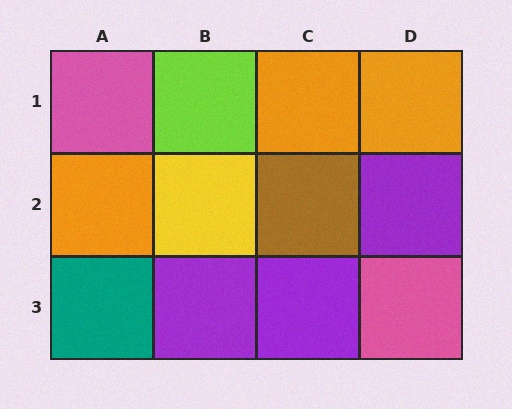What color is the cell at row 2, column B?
Yellow.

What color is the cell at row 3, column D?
Pink.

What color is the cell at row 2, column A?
Orange.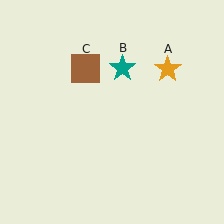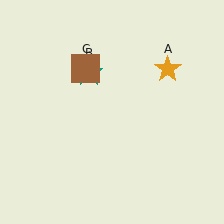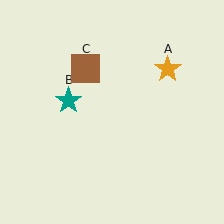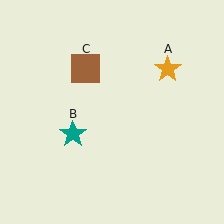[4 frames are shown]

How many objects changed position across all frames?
1 object changed position: teal star (object B).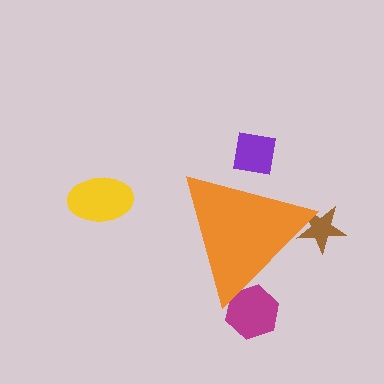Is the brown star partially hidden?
Yes, the brown star is partially hidden behind the orange triangle.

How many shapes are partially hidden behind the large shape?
3 shapes are partially hidden.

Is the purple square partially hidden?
Yes, the purple square is partially hidden behind the orange triangle.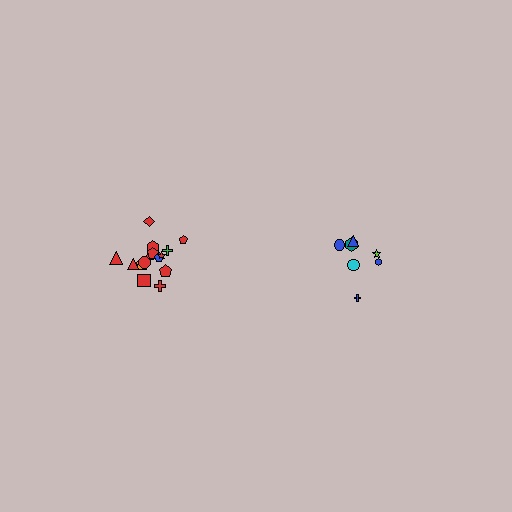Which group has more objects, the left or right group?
The left group.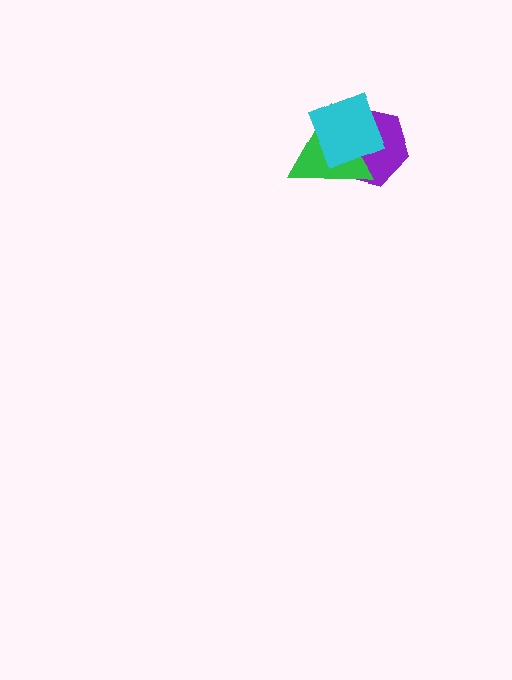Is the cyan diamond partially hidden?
No, no other shape covers it.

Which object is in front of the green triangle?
The cyan diamond is in front of the green triangle.